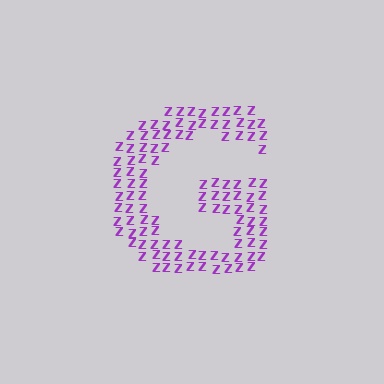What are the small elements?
The small elements are letter Z's.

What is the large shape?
The large shape is the letter G.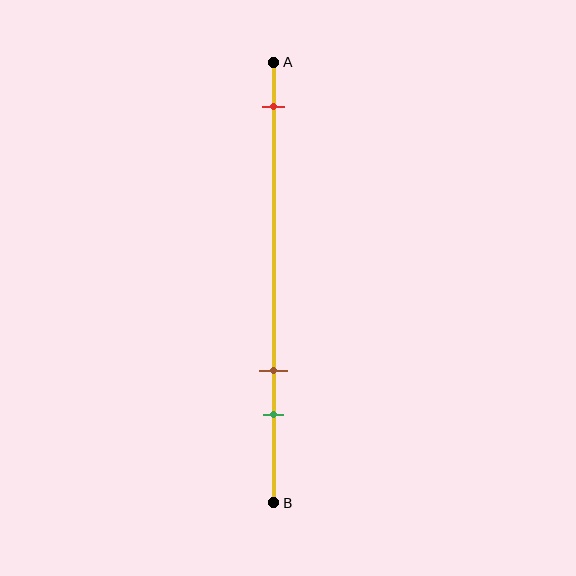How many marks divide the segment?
There are 3 marks dividing the segment.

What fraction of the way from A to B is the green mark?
The green mark is approximately 80% (0.8) of the way from A to B.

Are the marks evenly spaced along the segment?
No, the marks are not evenly spaced.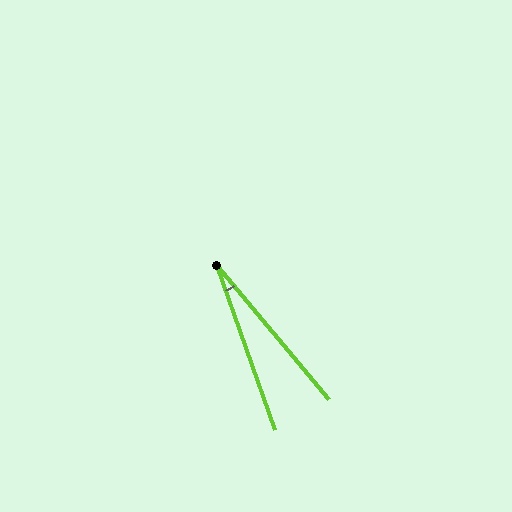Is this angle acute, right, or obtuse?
It is acute.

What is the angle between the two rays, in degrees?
Approximately 20 degrees.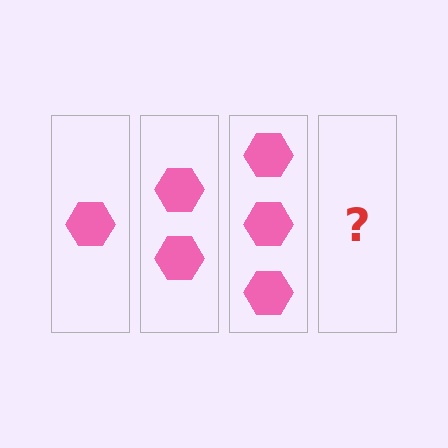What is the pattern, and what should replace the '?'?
The pattern is that each step adds one more hexagon. The '?' should be 4 hexagons.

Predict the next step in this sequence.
The next step is 4 hexagons.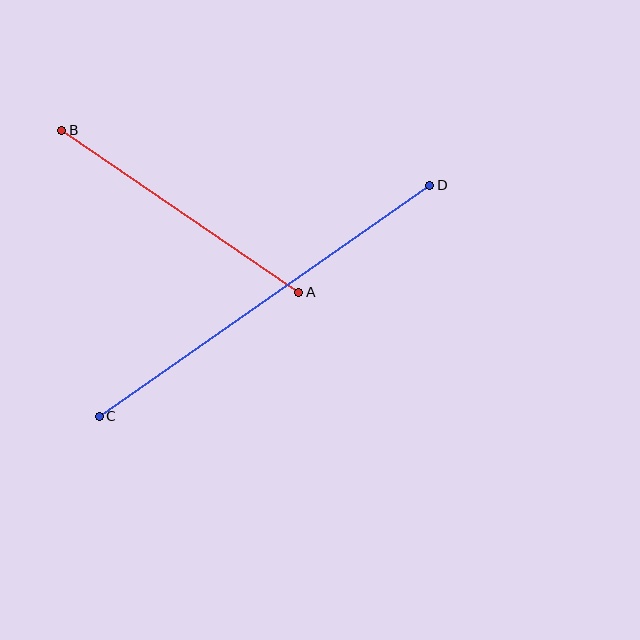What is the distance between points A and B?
The distance is approximately 287 pixels.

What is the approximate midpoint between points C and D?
The midpoint is at approximately (264, 301) pixels.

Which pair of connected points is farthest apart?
Points C and D are farthest apart.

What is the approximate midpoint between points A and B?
The midpoint is at approximately (180, 211) pixels.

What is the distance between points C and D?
The distance is approximately 403 pixels.